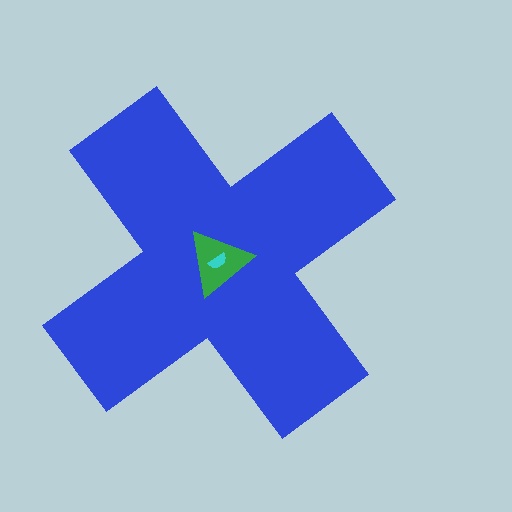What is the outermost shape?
The blue cross.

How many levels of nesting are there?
3.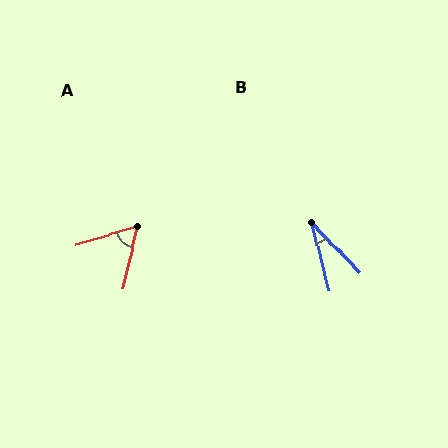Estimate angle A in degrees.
Approximately 59 degrees.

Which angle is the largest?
A, at approximately 59 degrees.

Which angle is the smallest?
B, at approximately 30 degrees.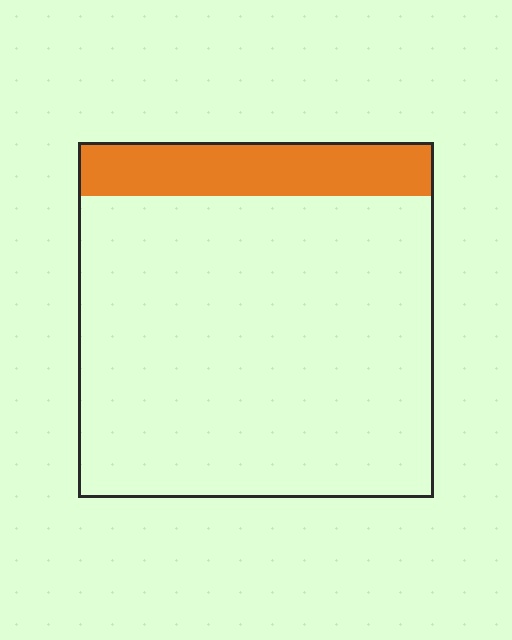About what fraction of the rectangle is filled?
About one sixth (1/6).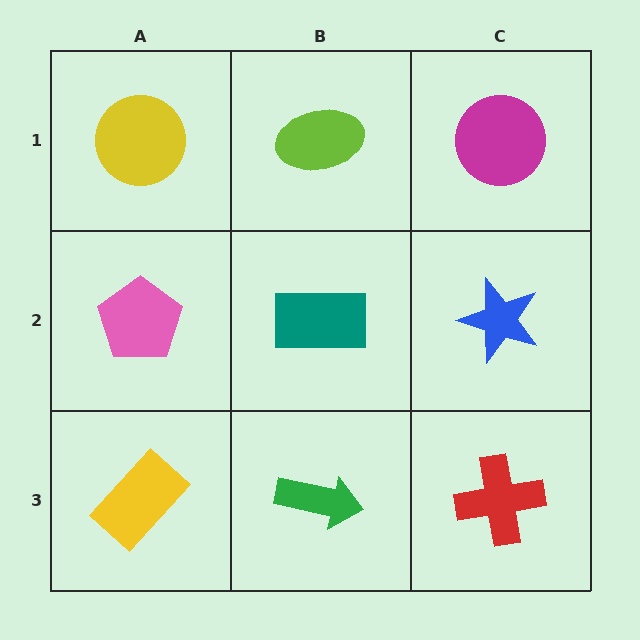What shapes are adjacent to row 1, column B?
A teal rectangle (row 2, column B), a yellow circle (row 1, column A), a magenta circle (row 1, column C).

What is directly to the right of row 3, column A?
A green arrow.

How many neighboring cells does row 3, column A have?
2.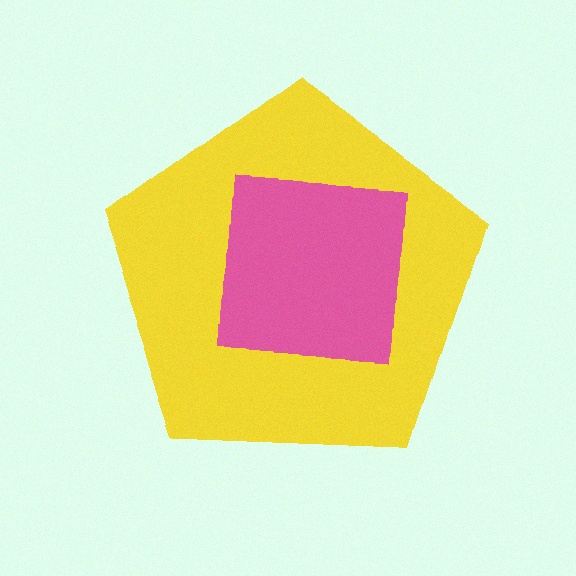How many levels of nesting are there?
2.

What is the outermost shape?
The yellow pentagon.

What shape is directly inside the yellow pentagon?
The pink square.